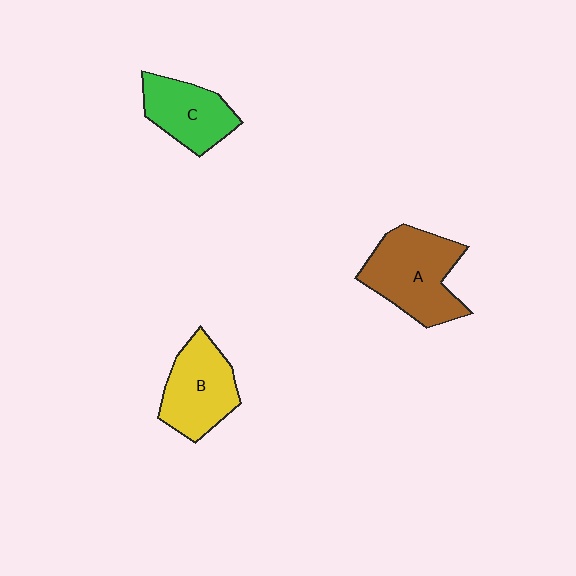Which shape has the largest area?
Shape A (brown).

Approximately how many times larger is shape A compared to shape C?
Approximately 1.4 times.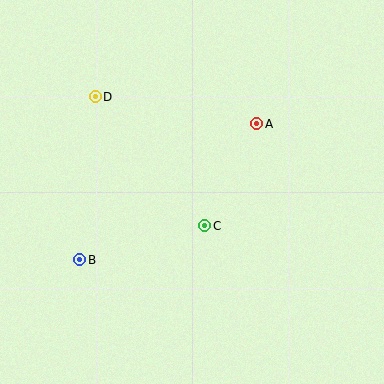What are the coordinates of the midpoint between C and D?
The midpoint between C and D is at (150, 161).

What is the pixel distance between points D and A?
The distance between D and A is 164 pixels.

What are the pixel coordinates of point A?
Point A is at (257, 124).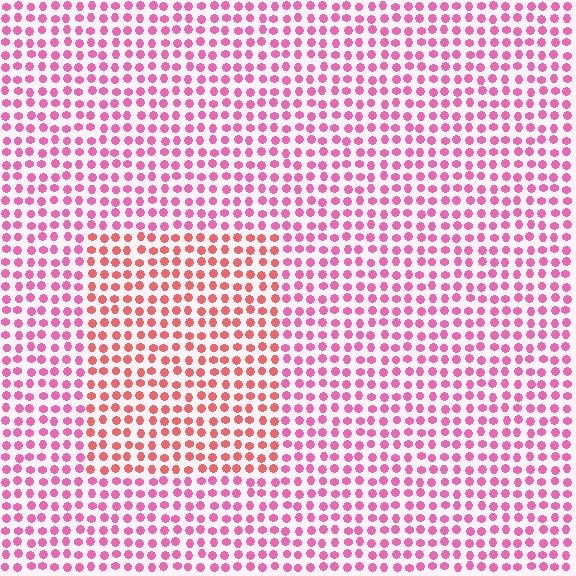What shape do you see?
I see a rectangle.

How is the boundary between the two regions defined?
The boundary is defined purely by a slight shift in hue (about 32 degrees). Spacing, size, and orientation are identical on both sides.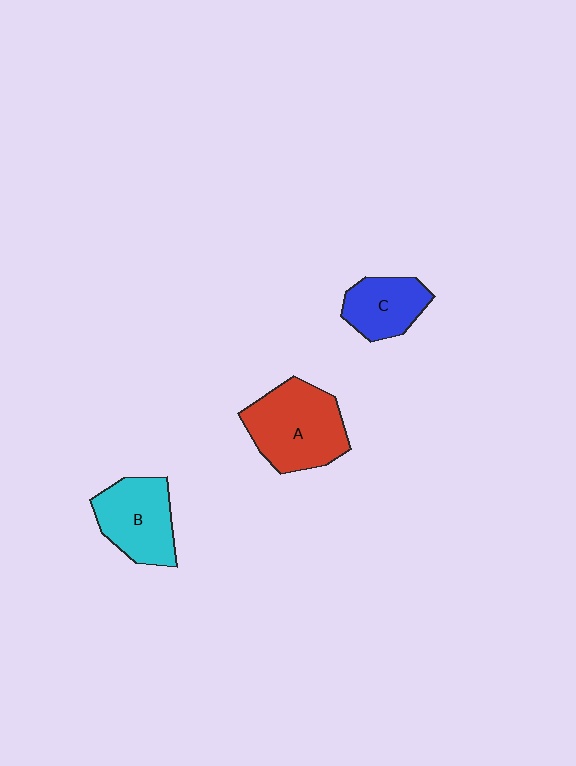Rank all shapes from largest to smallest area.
From largest to smallest: A (red), B (cyan), C (blue).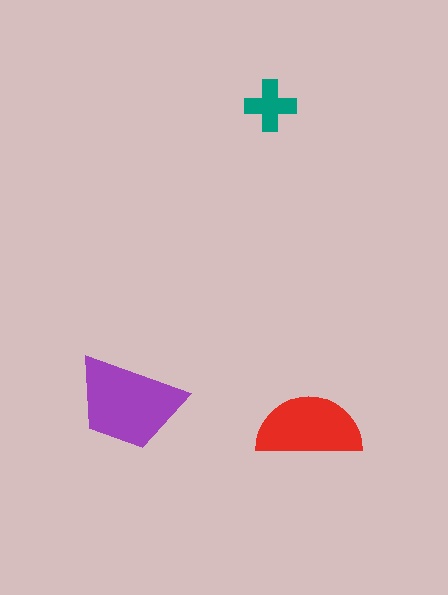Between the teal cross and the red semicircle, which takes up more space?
The red semicircle.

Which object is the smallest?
The teal cross.